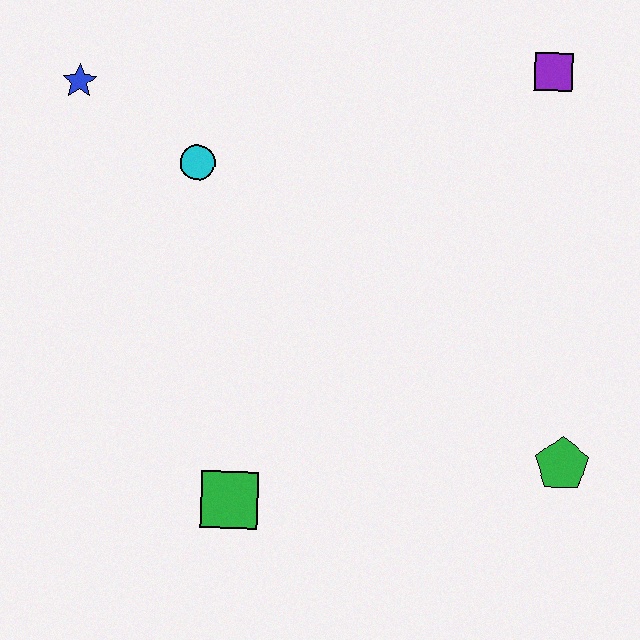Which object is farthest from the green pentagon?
The blue star is farthest from the green pentagon.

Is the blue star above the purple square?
No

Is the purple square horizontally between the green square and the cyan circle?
No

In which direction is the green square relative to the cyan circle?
The green square is below the cyan circle.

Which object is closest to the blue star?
The cyan circle is closest to the blue star.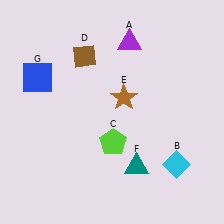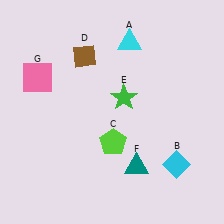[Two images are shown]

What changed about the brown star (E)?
In Image 1, E is brown. In Image 2, it changed to green.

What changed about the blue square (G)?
In Image 1, G is blue. In Image 2, it changed to pink.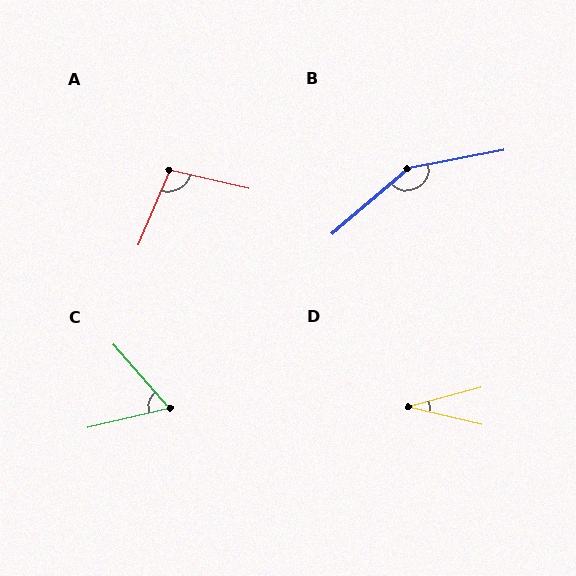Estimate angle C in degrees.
Approximately 62 degrees.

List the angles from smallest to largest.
D (28°), C (62°), A (100°), B (150°).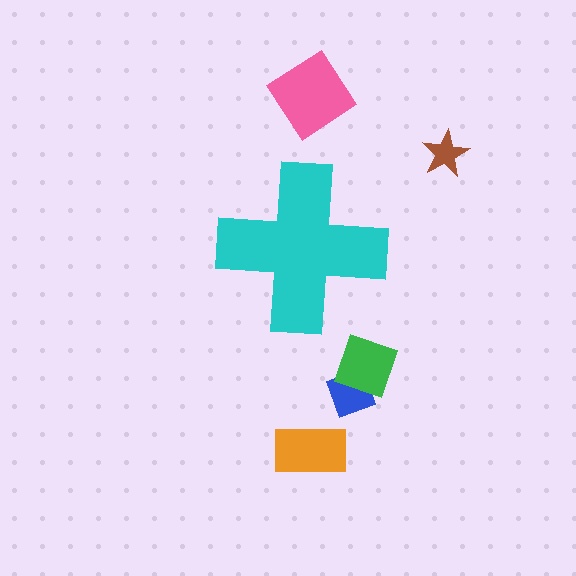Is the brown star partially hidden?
No, the brown star is fully visible.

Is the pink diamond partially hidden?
No, the pink diamond is fully visible.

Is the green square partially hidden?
No, the green square is fully visible.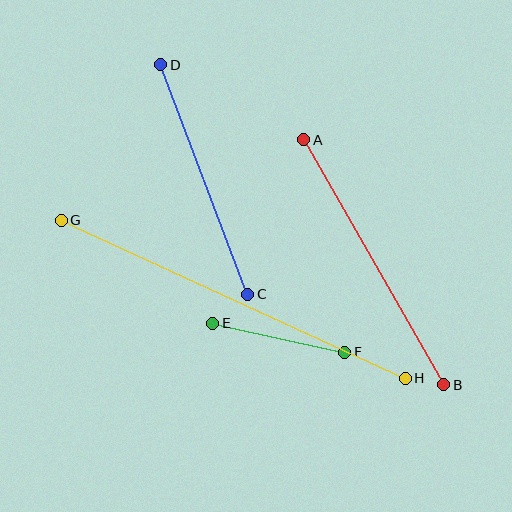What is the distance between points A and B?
The distance is approximately 282 pixels.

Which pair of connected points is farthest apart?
Points G and H are farthest apart.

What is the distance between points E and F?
The distance is approximately 135 pixels.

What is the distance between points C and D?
The distance is approximately 246 pixels.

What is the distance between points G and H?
The distance is approximately 379 pixels.